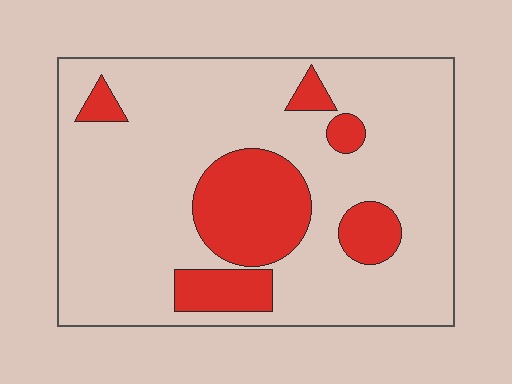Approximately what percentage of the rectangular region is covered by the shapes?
Approximately 20%.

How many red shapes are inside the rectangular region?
6.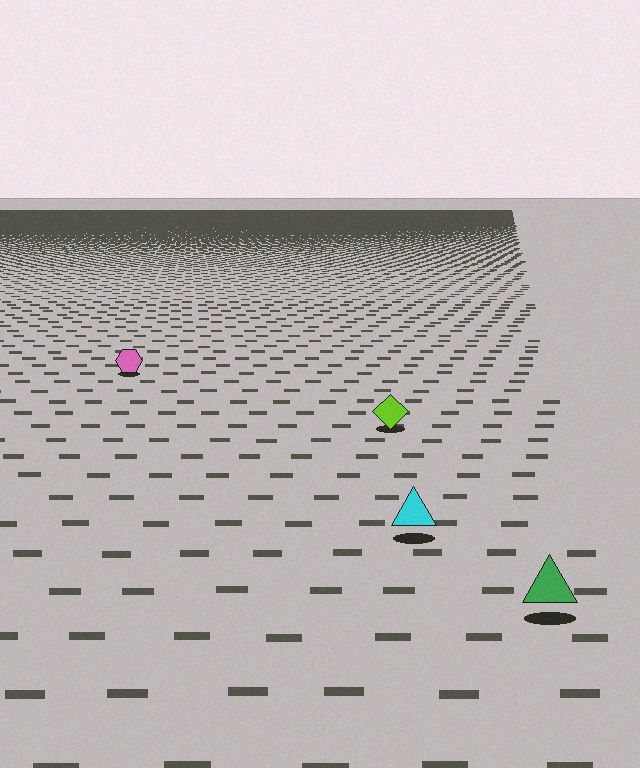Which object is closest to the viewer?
The green triangle is closest. The texture marks near it are larger and more spread out.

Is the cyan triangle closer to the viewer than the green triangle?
No. The green triangle is closer — you can tell from the texture gradient: the ground texture is coarser near it.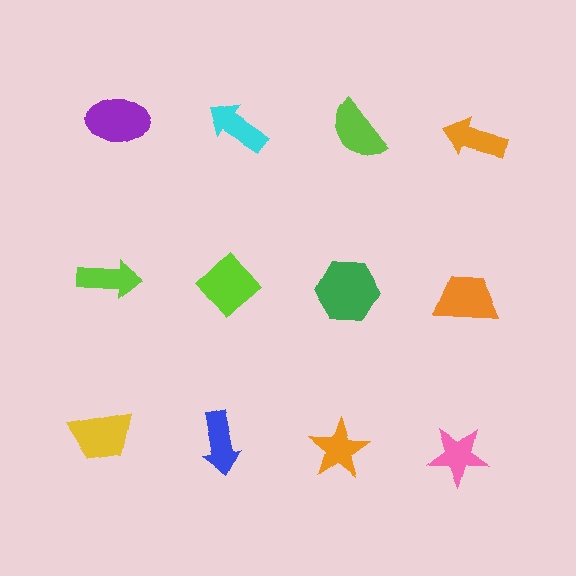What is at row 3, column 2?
A blue arrow.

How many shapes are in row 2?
4 shapes.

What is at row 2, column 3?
A green hexagon.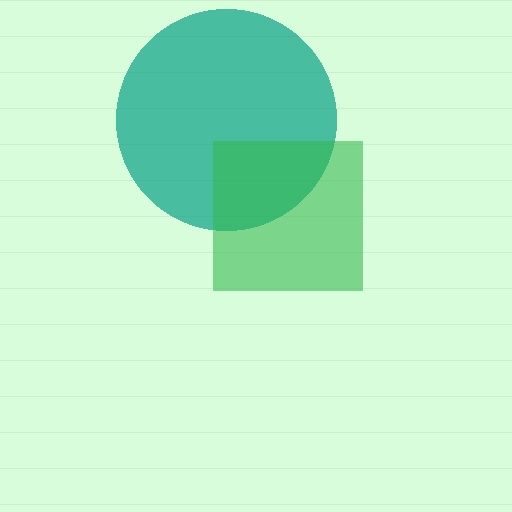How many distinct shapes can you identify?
There are 2 distinct shapes: a teal circle, a green square.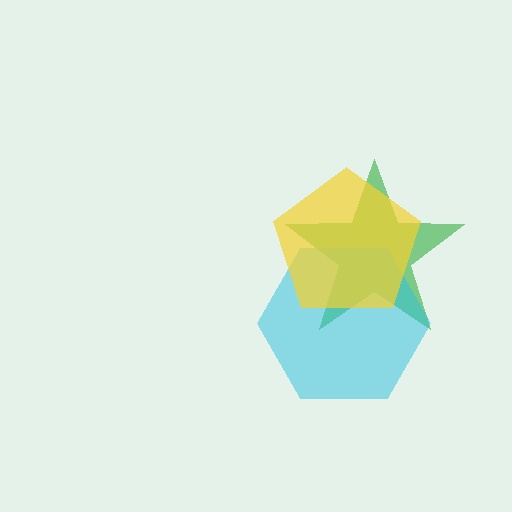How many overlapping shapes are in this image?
There are 3 overlapping shapes in the image.